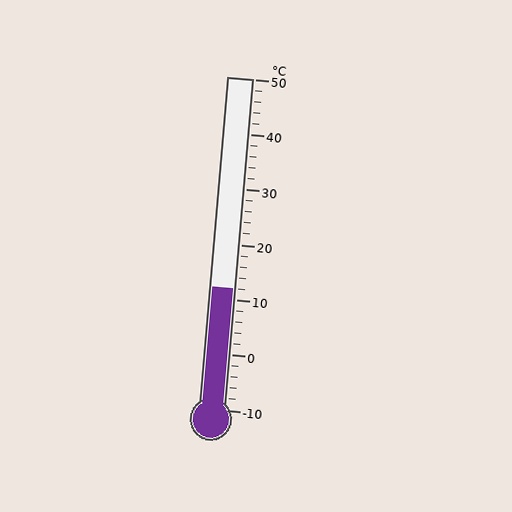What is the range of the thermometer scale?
The thermometer scale ranges from -10°C to 50°C.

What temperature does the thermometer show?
The thermometer shows approximately 12°C.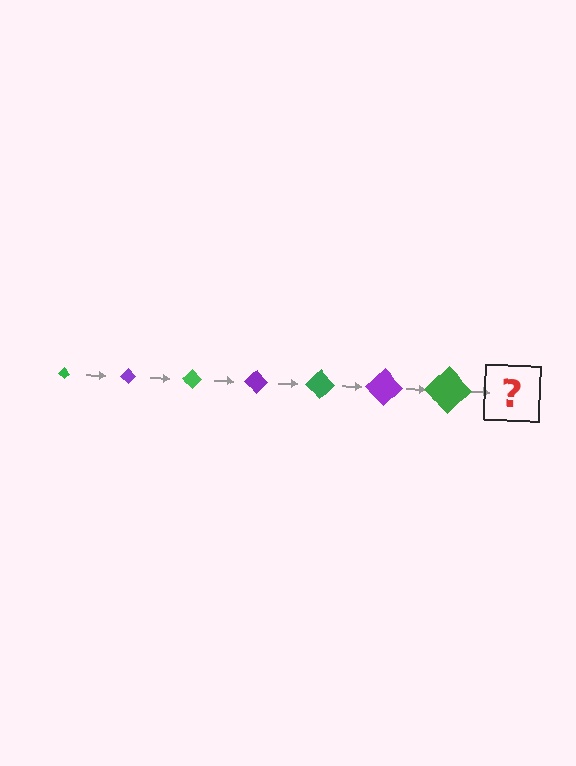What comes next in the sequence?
The next element should be a purple diamond, larger than the previous one.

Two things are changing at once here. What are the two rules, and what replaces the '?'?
The two rules are that the diamond grows larger each step and the color cycles through green and purple. The '?' should be a purple diamond, larger than the previous one.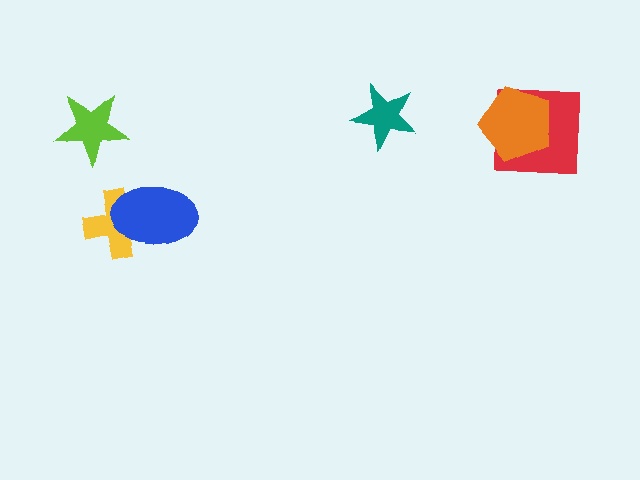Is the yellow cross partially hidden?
Yes, it is partially covered by another shape.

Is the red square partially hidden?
Yes, it is partially covered by another shape.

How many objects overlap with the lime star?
0 objects overlap with the lime star.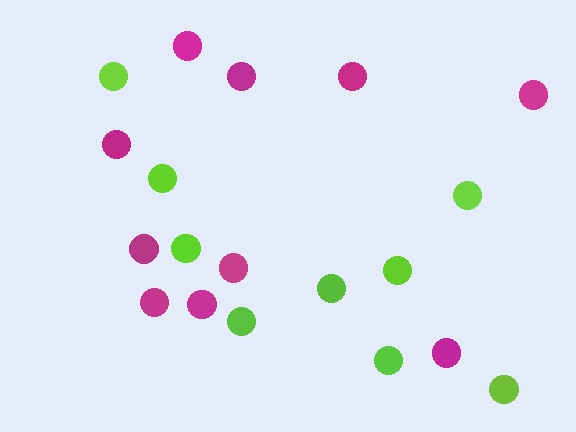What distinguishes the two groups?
There are 2 groups: one group of magenta circles (10) and one group of lime circles (9).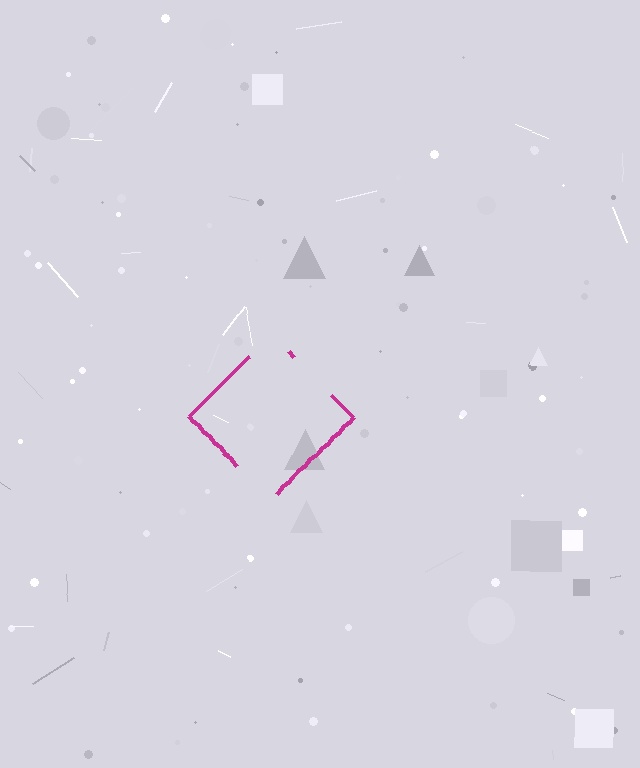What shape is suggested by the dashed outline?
The dashed outline suggests a diamond.